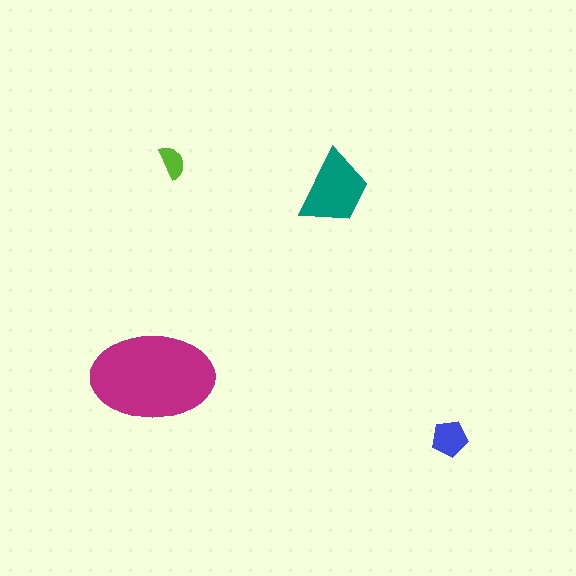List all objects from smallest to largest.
The lime semicircle, the blue pentagon, the teal trapezoid, the magenta ellipse.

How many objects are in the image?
There are 4 objects in the image.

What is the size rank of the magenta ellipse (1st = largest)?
1st.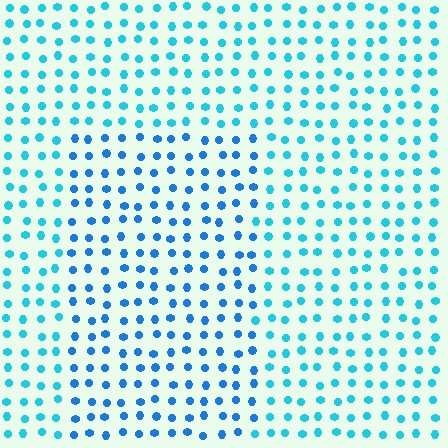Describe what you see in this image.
The image is filled with small cyan elements in a uniform arrangement. A rectangle-shaped region is visible where the elements are tinted to a slightly different hue, forming a subtle color boundary.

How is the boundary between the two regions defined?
The boundary is defined purely by a slight shift in hue (about 25 degrees). Spacing, size, and orientation are identical on both sides.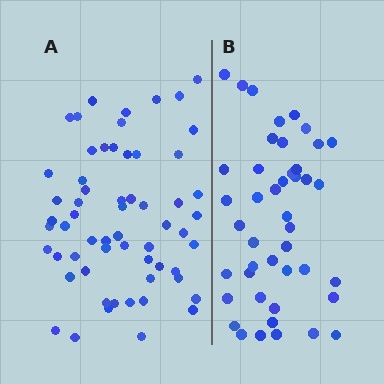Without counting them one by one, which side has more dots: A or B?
Region A (the left region) has more dots.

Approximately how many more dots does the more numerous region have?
Region A has approximately 15 more dots than region B.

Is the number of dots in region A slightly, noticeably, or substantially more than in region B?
Region A has noticeably more, but not dramatically so. The ratio is roughly 1.4 to 1.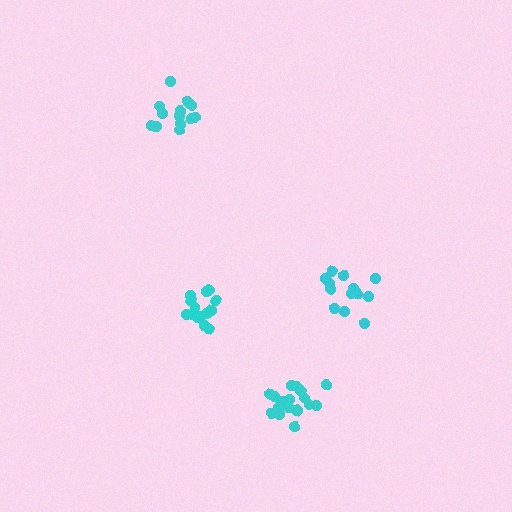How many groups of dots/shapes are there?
There are 4 groups.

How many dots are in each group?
Group 1: 14 dots, Group 2: 14 dots, Group 3: 14 dots, Group 4: 18 dots (60 total).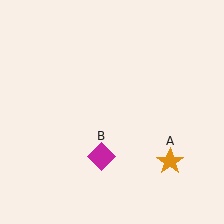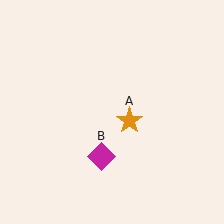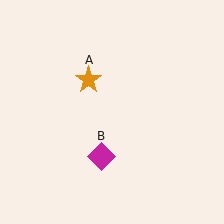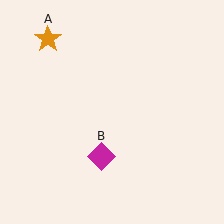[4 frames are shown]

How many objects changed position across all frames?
1 object changed position: orange star (object A).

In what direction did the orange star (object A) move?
The orange star (object A) moved up and to the left.